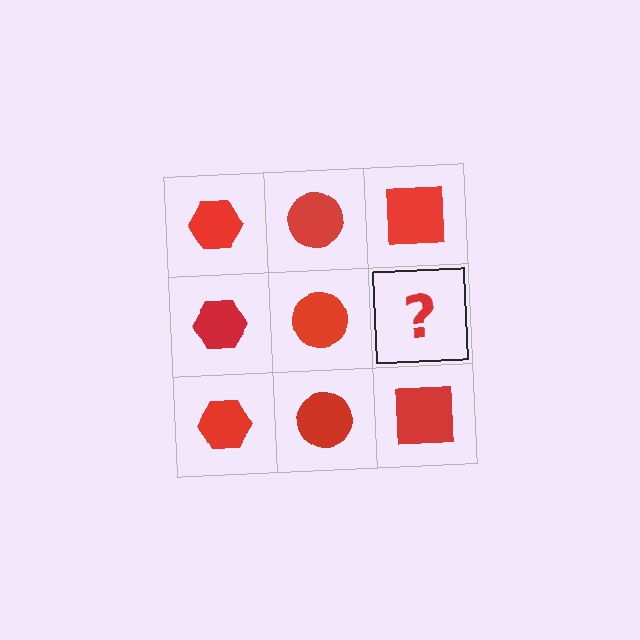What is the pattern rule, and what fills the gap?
The rule is that each column has a consistent shape. The gap should be filled with a red square.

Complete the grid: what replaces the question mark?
The question mark should be replaced with a red square.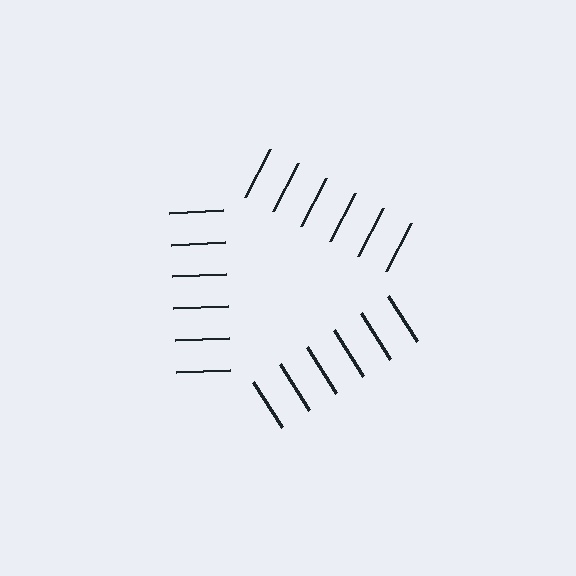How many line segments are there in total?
18 — 6 along each of the 3 edges.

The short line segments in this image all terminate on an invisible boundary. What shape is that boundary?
An illusory triangle — the line segments terminate on its edges but no continuous stroke is drawn.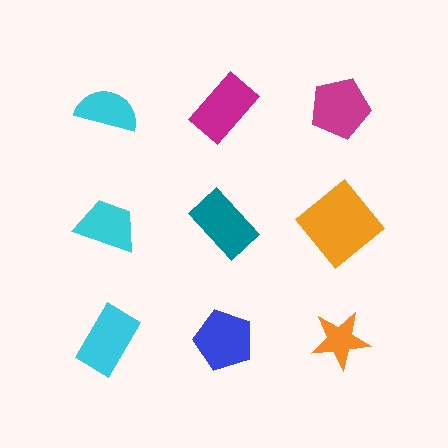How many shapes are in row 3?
3 shapes.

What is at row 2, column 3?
An orange diamond.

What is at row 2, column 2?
A teal rectangle.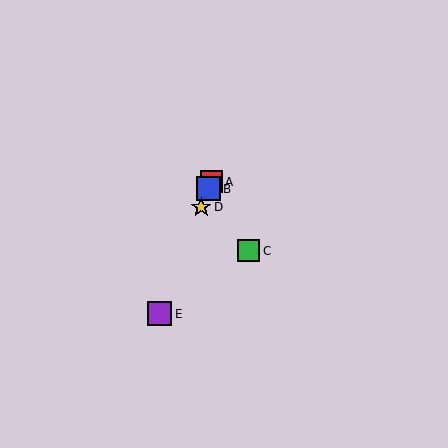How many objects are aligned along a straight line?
4 objects (A, B, D, E) are aligned along a straight line.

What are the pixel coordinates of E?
Object E is at (159, 314).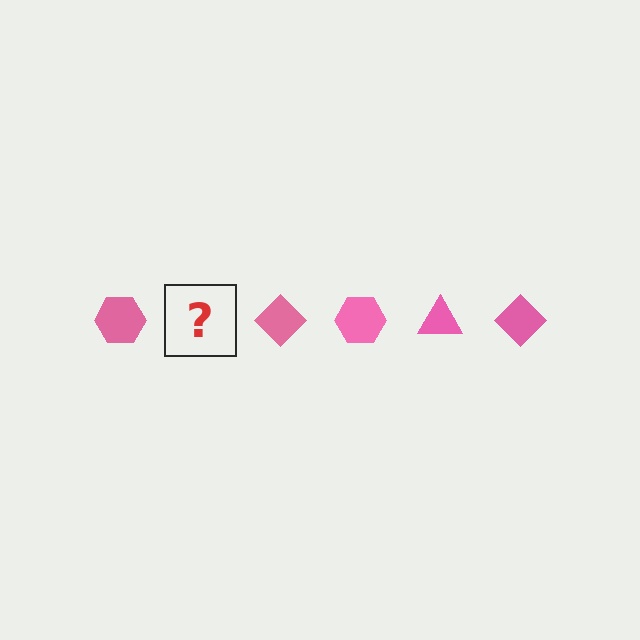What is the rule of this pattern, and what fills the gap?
The rule is that the pattern cycles through hexagon, triangle, diamond shapes in pink. The gap should be filled with a pink triangle.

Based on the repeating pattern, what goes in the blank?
The blank should be a pink triangle.